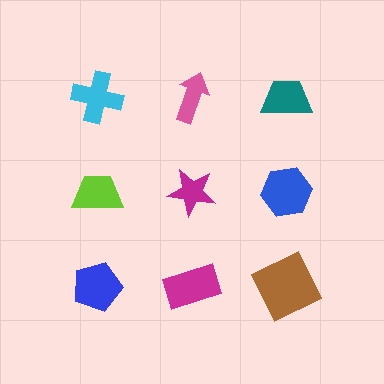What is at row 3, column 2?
A magenta rectangle.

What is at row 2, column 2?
A magenta star.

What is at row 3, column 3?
A brown square.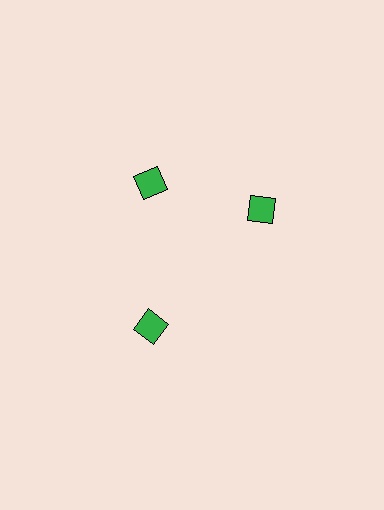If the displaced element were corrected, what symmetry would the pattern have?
It would have 3-fold rotational symmetry — the pattern would map onto itself every 120 degrees.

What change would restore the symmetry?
The symmetry would be restored by rotating it back into even spacing with its neighbors so that all 3 squares sit at equal angles and equal distance from the center.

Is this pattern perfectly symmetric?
No. The 3 green squares are arranged in a ring, but one element near the 3 o'clock position is rotated out of alignment along the ring, breaking the 3-fold rotational symmetry.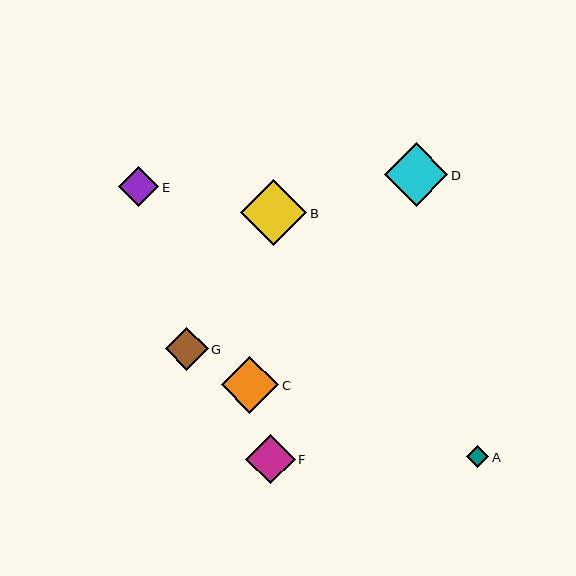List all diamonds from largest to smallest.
From largest to smallest: B, D, C, F, G, E, A.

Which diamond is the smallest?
Diamond A is the smallest with a size of approximately 22 pixels.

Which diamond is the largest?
Diamond B is the largest with a size of approximately 66 pixels.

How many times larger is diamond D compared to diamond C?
Diamond D is approximately 1.1 times the size of diamond C.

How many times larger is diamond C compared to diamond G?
Diamond C is approximately 1.3 times the size of diamond G.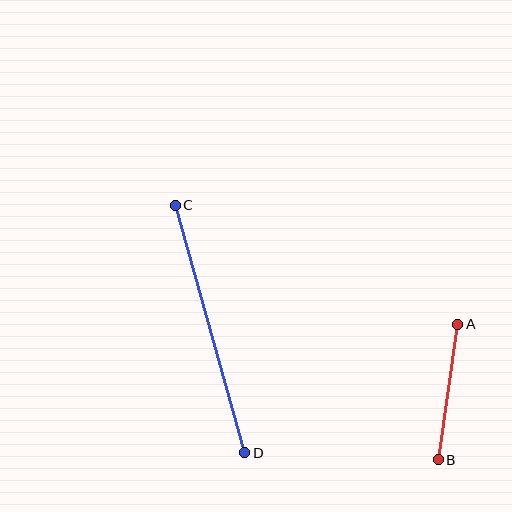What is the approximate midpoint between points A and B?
The midpoint is at approximately (448, 392) pixels.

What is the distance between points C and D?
The distance is approximately 257 pixels.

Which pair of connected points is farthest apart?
Points C and D are farthest apart.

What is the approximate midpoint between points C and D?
The midpoint is at approximately (210, 329) pixels.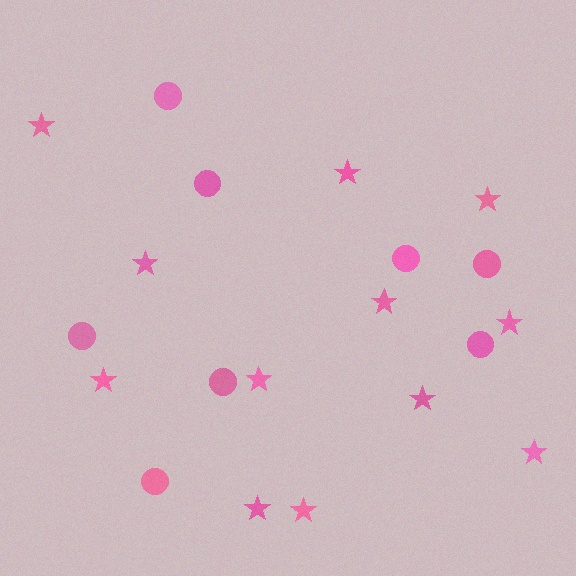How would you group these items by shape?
There are 2 groups: one group of stars (12) and one group of circles (8).